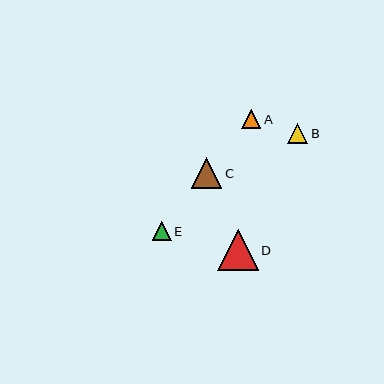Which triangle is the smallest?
Triangle E is the smallest with a size of approximately 19 pixels.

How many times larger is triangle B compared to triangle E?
Triangle B is approximately 1.1 times the size of triangle E.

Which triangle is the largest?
Triangle D is the largest with a size of approximately 41 pixels.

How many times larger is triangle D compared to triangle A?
Triangle D is approximately 2.1 times the size of triangle A.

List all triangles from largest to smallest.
From largest to smallest: D, C, B, A, E.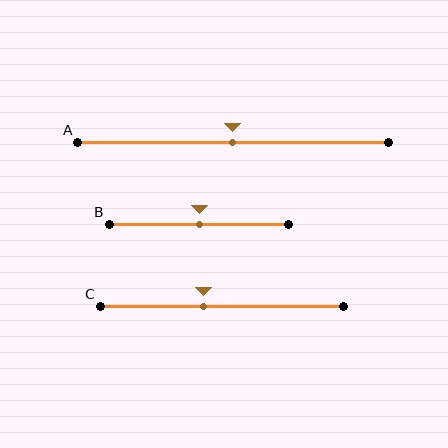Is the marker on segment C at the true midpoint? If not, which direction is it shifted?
No, the marker on segment C is shifted to the left by about 8% of the segment length.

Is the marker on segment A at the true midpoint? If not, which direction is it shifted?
Yes, the marker on segment A is at the true midpoint.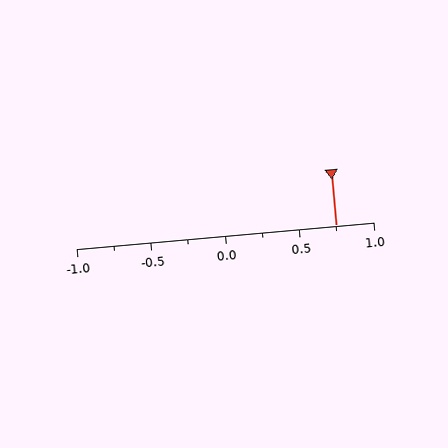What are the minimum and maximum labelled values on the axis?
The axis runs from -1.0 to 1.0.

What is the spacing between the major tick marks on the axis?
The major ticks are spaced 0.5 apart.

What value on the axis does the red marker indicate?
The marker indicates approximately 0.75.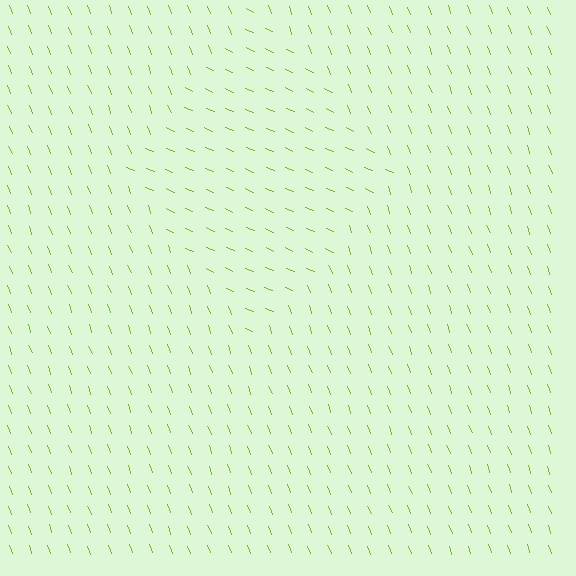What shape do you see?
I see a diamond.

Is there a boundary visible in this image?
Yes, there is a texture boundary formed by a change in line orientation.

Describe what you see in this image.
The image is filled with small lime line segments. A diamond region in the image has lines oriented differently from the surrounding lines, creating a visible texture boundary.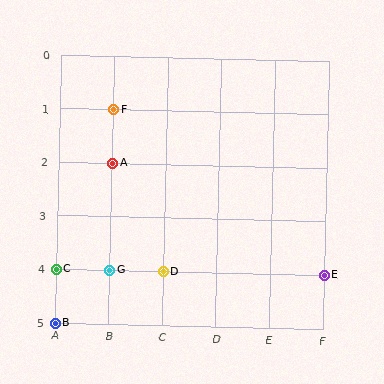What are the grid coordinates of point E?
Point E is at grid coordinates (F, 4).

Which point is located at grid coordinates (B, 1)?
Point F is at (B, 1).